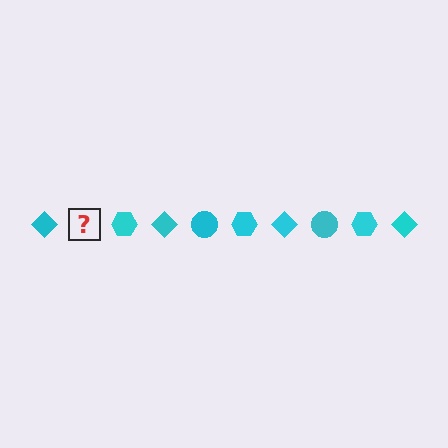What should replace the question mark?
The question mark should be replaced with a cyan circle.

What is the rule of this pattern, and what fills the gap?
The rule is that the pattern cycles through diamond, circle, hexagon shapes in cyan. The gap should be filled with a cyan circle.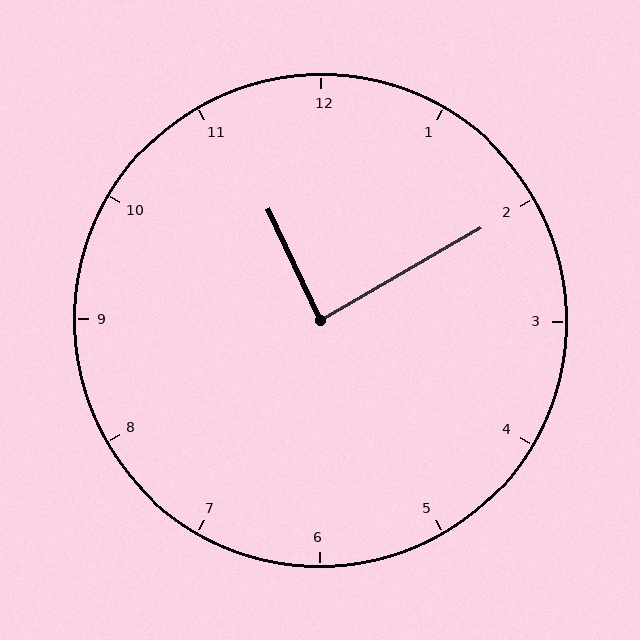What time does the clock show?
11:10.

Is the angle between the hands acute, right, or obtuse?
It is right.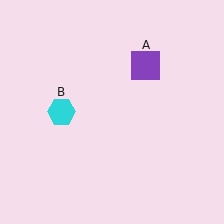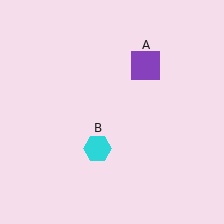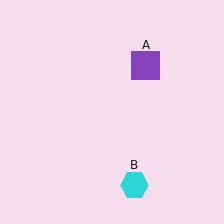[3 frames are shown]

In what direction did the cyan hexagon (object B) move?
The cyan hexagon (object B) moved down and to the right.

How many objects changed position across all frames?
1 object changed position: cyan hexagon (object B).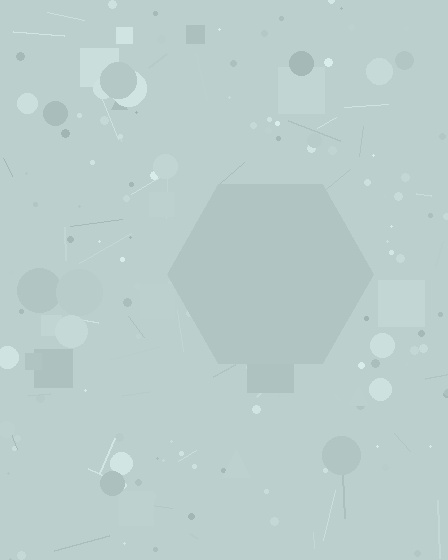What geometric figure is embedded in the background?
A hexagon is embedded in the background.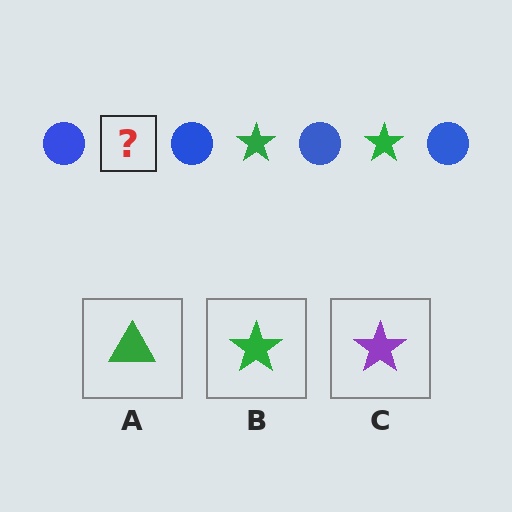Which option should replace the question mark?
Option B.